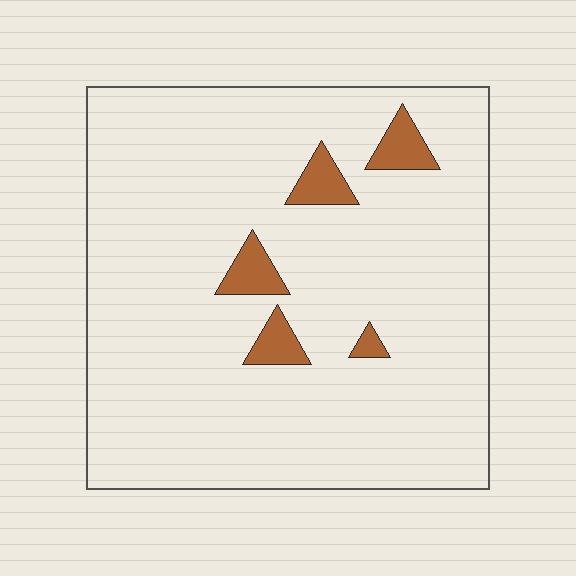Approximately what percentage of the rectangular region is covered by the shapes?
Approximately 5%.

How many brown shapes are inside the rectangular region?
5.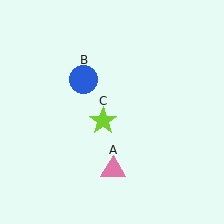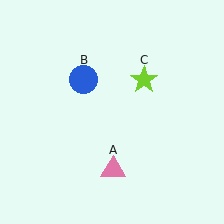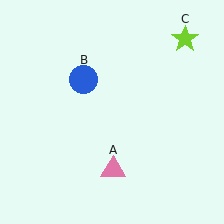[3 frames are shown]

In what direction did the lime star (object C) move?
The lime star (object C) moved up and to the right.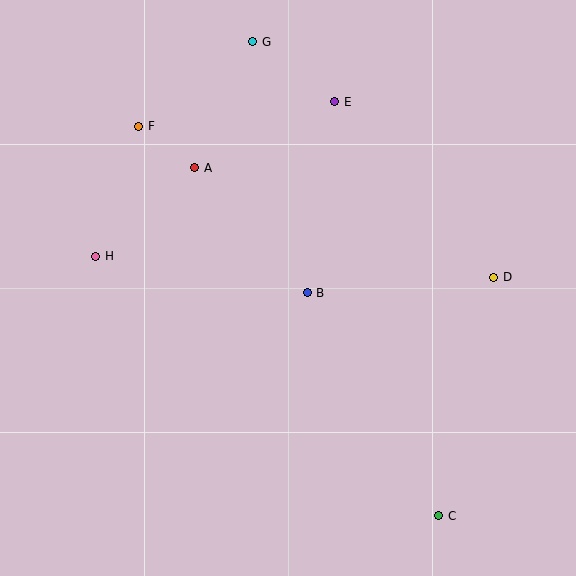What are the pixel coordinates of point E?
Point E is at (335, 102).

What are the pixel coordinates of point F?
Point F is at (139, 126).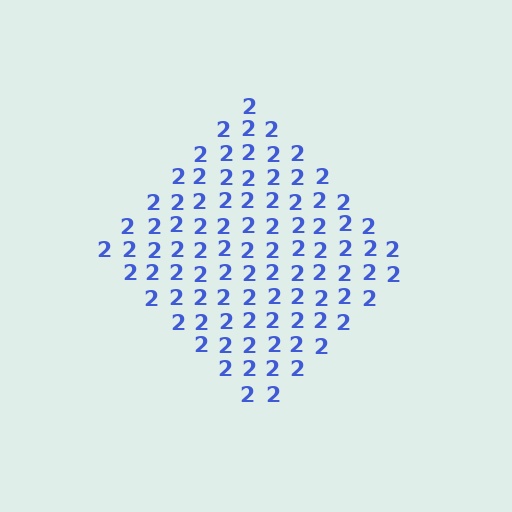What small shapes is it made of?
It is made of small digit 2's.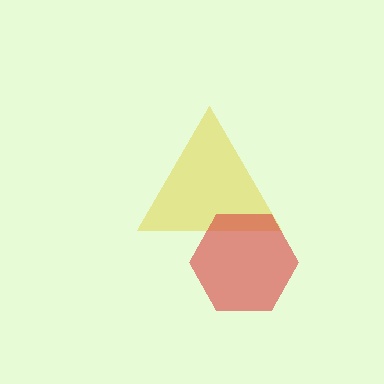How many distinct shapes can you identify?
There are 2 distinct shapes: a yellow triangle, a red hexagon.